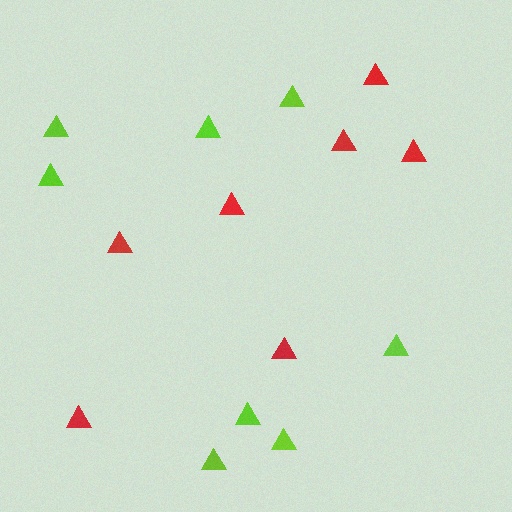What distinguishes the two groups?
There are 2 groups: one group of red triangles (7) and one group of lime triangles (8).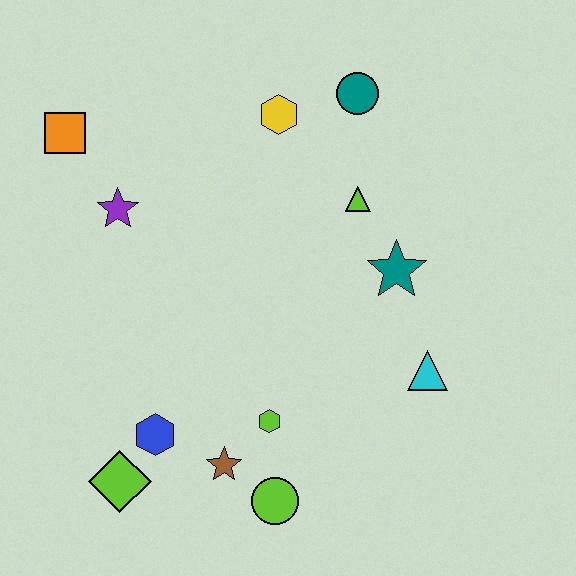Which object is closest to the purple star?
The orange square is closest to the purple star.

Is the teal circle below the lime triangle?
No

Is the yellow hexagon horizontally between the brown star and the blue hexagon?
No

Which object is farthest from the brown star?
The teal circle is farthest from the brown star.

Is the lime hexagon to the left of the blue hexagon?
No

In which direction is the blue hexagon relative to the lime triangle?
The blue hexagon is below the lime triangle.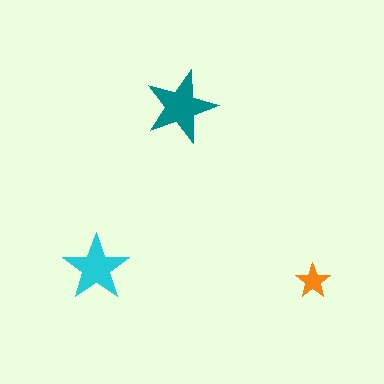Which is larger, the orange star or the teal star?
The teal one.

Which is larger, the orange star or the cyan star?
The cyan one.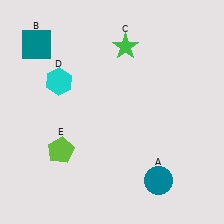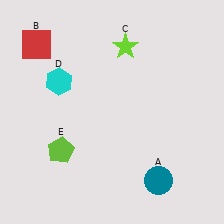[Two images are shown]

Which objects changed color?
B changed from teal to red. C changed from green to lime.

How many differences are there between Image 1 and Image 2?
There are 2 differences between the two images.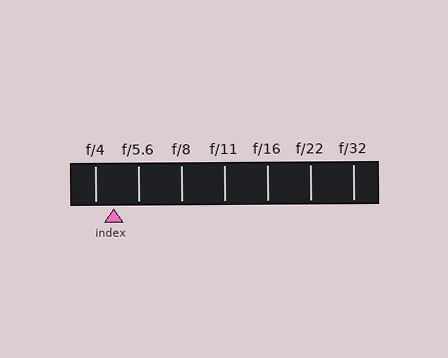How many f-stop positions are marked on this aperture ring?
There are 7 f-stop positions marked.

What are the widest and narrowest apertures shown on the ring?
The widest aperture shown is f/4 and the narrowest is f/32.